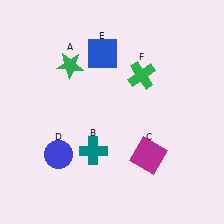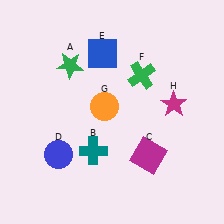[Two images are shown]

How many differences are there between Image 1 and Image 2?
There are 2 differences between the two images.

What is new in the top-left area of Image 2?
An orange circle (G) was added in the top-left area of Image 2.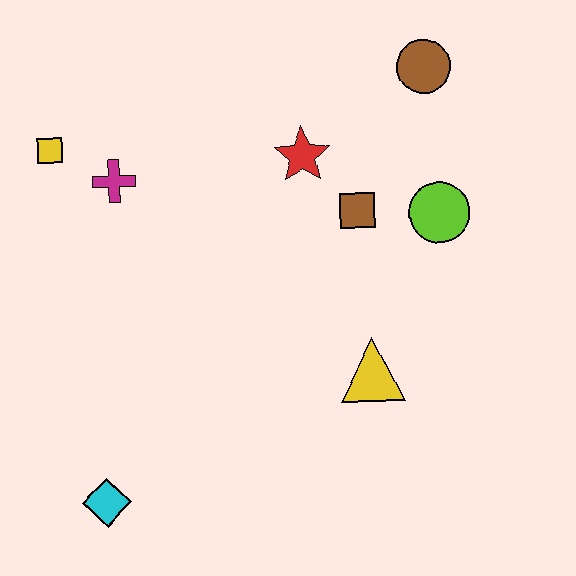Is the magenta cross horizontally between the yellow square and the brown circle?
Yes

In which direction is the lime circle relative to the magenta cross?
The lime circle is to the right of the magenta cross.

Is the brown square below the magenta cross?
Yes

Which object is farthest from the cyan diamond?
The brown circle is farthest from the cyan diamond.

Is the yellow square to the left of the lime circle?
Yes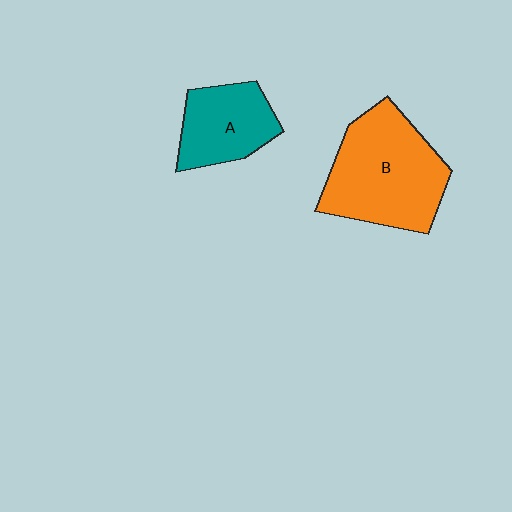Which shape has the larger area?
Shape B (orange).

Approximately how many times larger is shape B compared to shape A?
Approximately 1.7 times.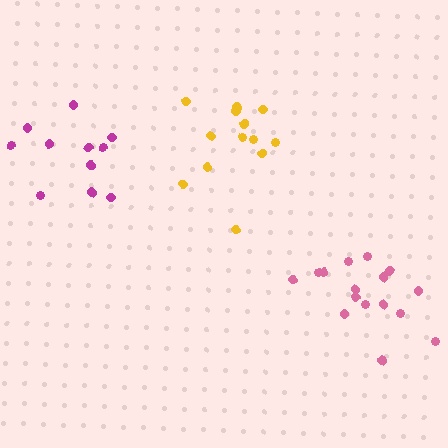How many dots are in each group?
Group 1: 13 dots, Group 2: 16 dots, Group 3: 11 dots (40 total).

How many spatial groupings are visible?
There are 3 spatial groupings.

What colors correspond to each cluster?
The clusters are colored: yellow, pink, magenta.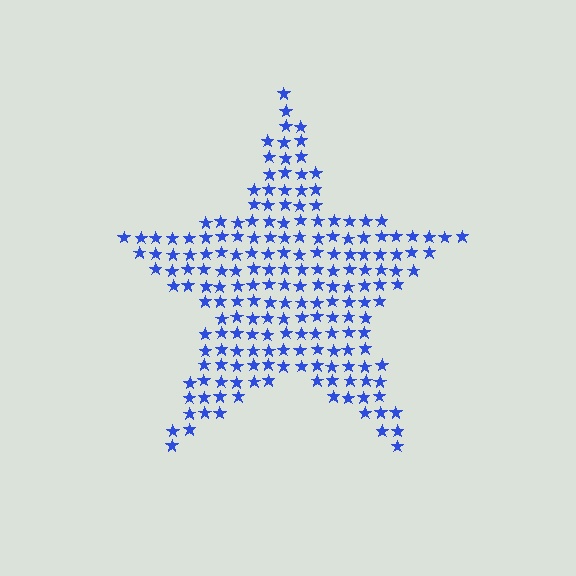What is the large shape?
The large shape is a star.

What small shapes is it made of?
It is made of small stars.